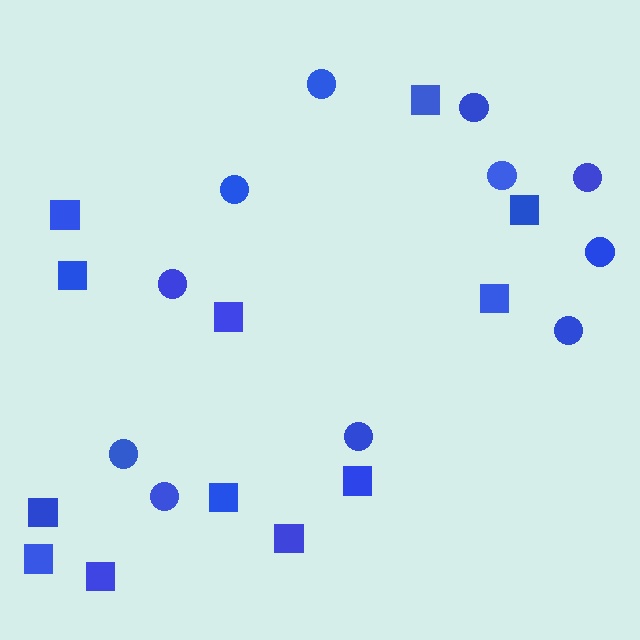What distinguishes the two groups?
There are 2 groups: one group of circles (11) and one group of squares (12).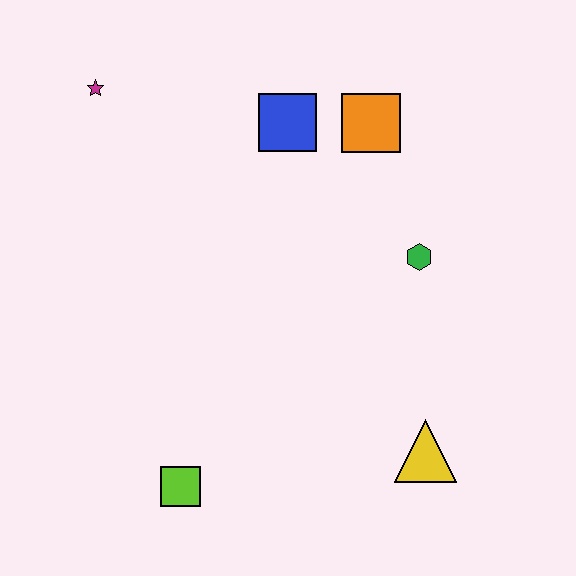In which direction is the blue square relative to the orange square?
The blue square is to the left of the orange square.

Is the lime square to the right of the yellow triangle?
No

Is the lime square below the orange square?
Yes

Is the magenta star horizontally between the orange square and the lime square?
No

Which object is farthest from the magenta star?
The yellow triangle is farthest from the magenta star.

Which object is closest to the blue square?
The orange square is closest to the blue square.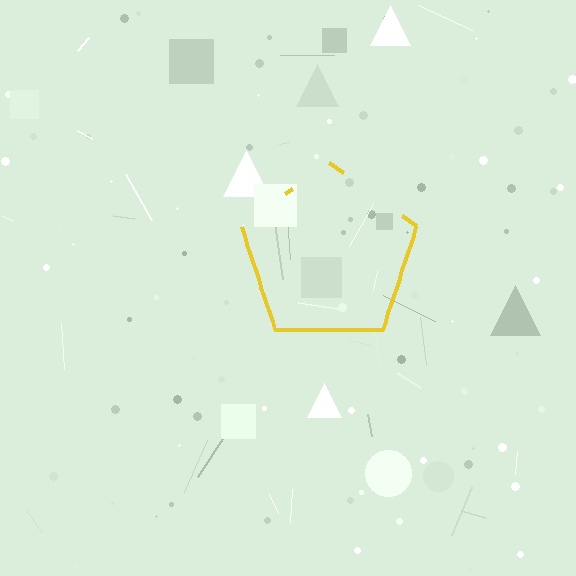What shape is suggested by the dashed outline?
The dashed outline suggests a pentagon.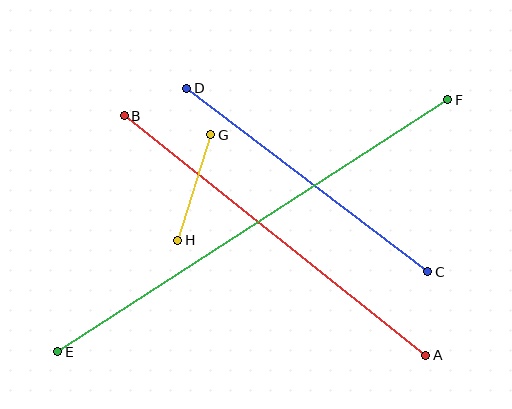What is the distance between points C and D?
The distance is approximately 303 pixels.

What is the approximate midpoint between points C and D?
The midpoint is at approximately (307, 180) pixels.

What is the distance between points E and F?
The distance is approximately 464 pixels.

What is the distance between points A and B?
The distance is approximately 385 pixels.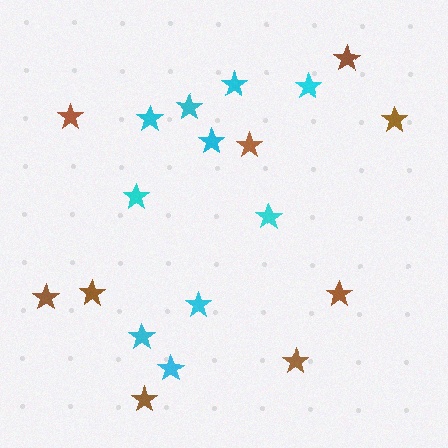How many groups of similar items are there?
There are 2 groups: one group of brown stars (9) and one group of cyan stars (10).